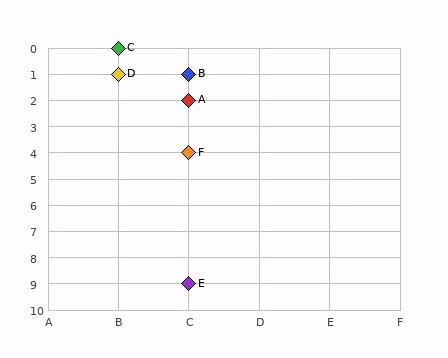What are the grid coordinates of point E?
Point E is at grid coordinates (C, 9).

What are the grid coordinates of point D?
Point D is at grid coordinates (B, 1).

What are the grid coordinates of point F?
Point F is at grid coordinates (C, 4).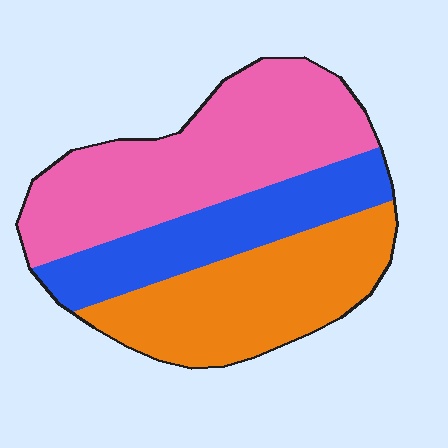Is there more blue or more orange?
Orange.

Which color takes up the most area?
Pink, at roughly 45%.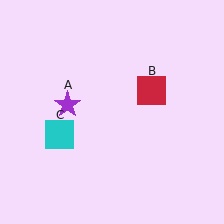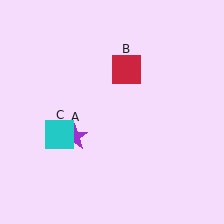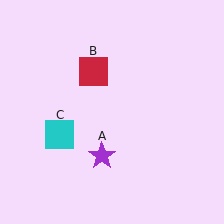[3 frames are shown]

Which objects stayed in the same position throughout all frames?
Cyan square (object C) remained stationary.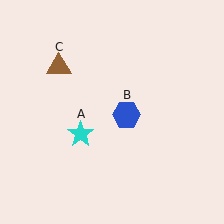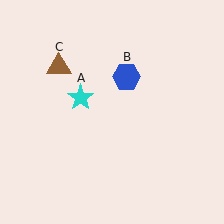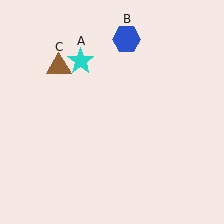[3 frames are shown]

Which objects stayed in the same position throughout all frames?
Brown triangle (object C) remained stationary.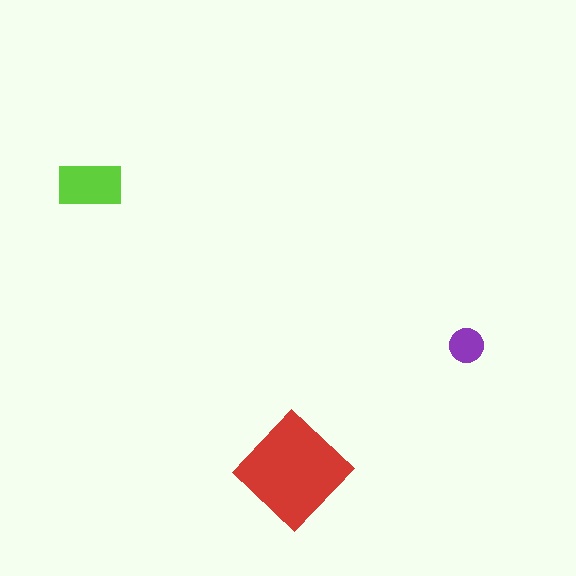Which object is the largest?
The red diamond.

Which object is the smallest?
The purple circle.